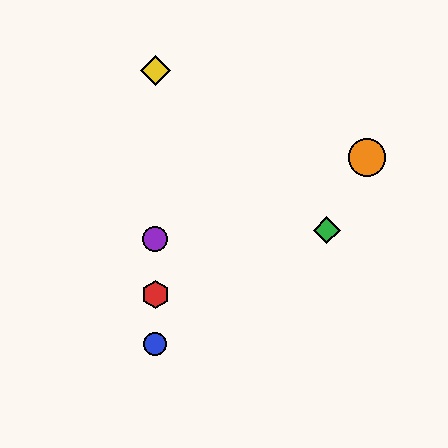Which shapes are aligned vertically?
The red hexagon, the blue circle, the yellow diamond, the purple circle are aligned vertically.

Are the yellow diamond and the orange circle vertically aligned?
No, the yellow diamond is at x≈155 and the orange circle is at x≈367.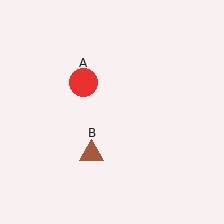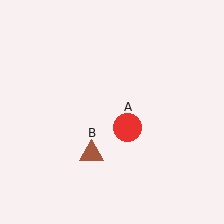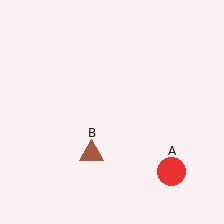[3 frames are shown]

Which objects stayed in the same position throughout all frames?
Brown triangle (object B) remained stationary.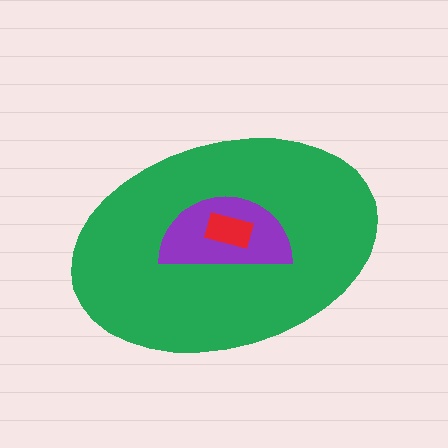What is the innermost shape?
The red rectangle.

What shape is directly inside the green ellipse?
The purple semicircle.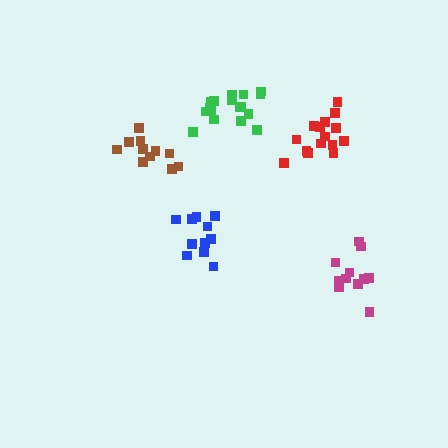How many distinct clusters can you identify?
There are 5 distinct clusters.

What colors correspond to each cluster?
The clusters are colored: magenta, blue, green, brown, red.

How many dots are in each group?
Group 1: 11 dots, Group 2: 11 dots, Group 3: 17 dots, Group 4: 12 dots, Group 5: 16 dots (67 total).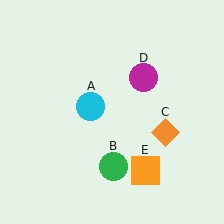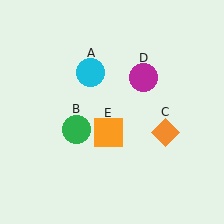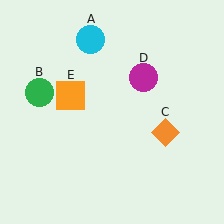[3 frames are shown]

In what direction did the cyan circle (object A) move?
The cyan circle (object A) moved up.